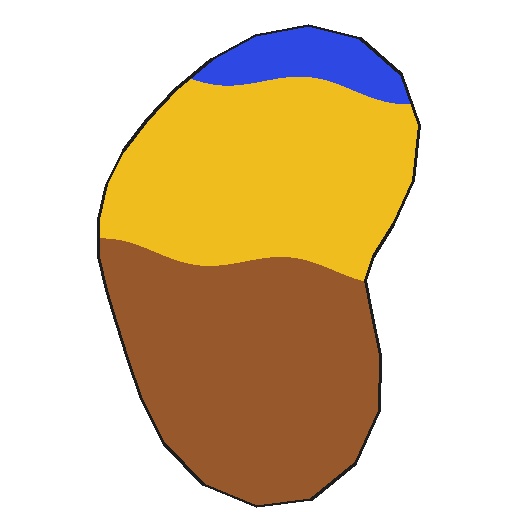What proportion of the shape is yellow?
Yellow takes up about two fifths (2/5) of the shape.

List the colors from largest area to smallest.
From largest to smallest: brown, yellow, blue.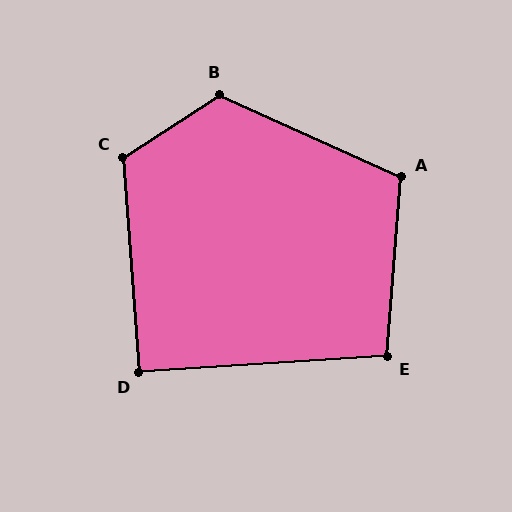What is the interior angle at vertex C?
Approximately 119 degrees (obtuse).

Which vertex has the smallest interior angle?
D, at approximately 91 degrees.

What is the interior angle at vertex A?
Approximately 110 degrees (obtuse).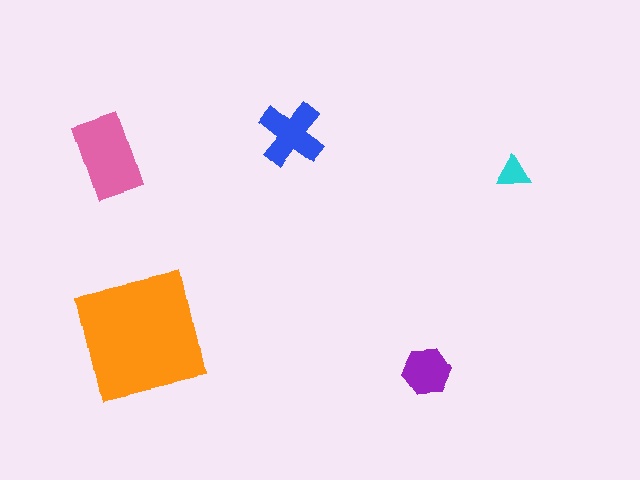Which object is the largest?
The orange square.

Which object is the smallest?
The cyan triangle.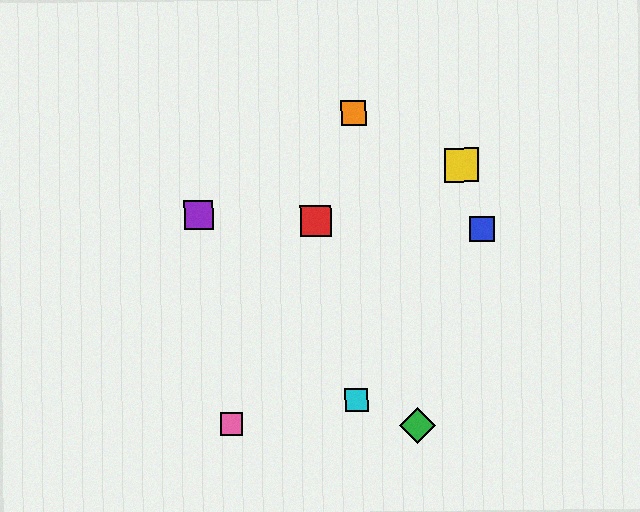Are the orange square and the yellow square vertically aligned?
No, the orange square is at x≈353 and the yellow square is at x≈462.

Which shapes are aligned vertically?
The orange square, the cyan square are aligned vertically.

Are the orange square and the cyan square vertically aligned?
Yes, both are at x≈353.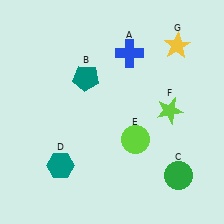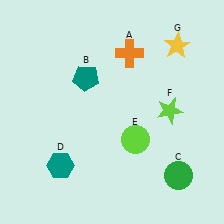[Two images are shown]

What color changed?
The cross (A) changed from blue in Image 1 to orange in Image 2.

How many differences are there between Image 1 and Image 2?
There is 1 difference between the two images.